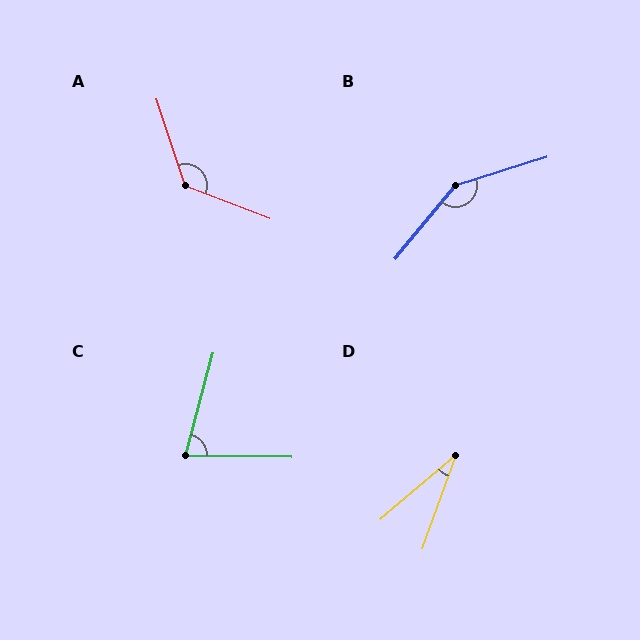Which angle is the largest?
B, at approximately 147 degrees.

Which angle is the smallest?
D, at approximately 30 degrees.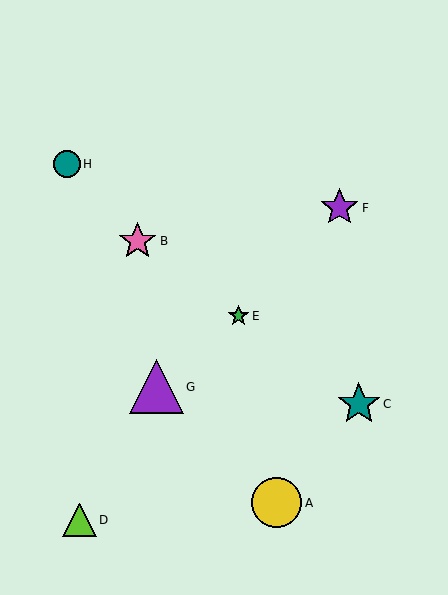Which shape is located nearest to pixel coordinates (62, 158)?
The teal circle (labeled H) at (67, 164) is nearest to that location.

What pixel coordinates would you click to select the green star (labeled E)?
Click at (239, 316) to select the green star E.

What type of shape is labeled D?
Shape D is a lime triangle.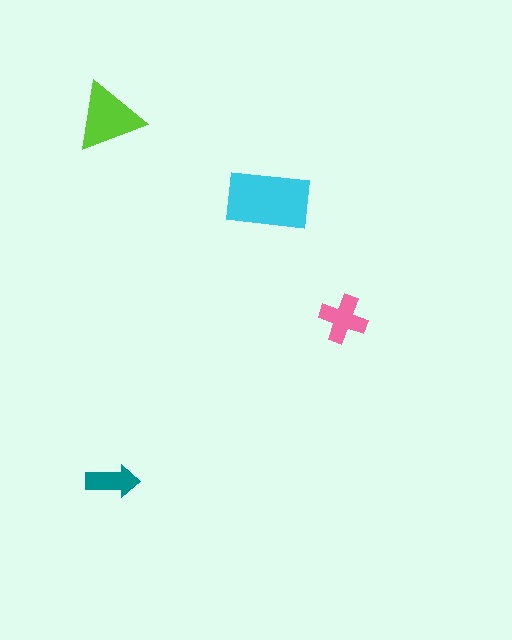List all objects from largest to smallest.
The cyan rectangle, the lime triangle, the pink cross, the teal arrow.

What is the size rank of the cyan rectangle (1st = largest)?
1st.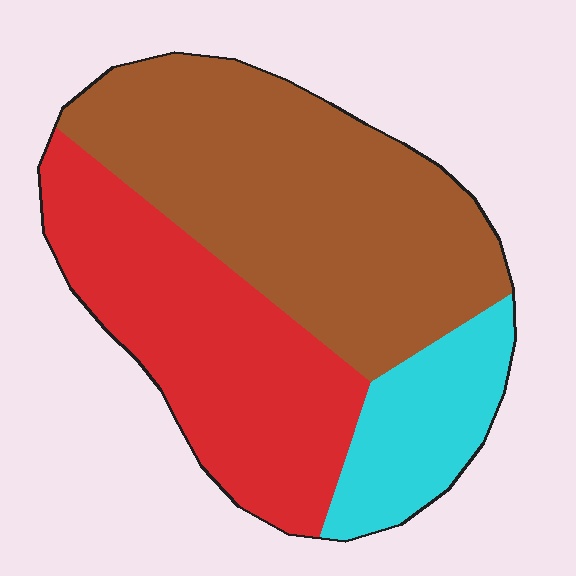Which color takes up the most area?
Brown, at roughly 50%.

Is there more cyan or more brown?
Brown.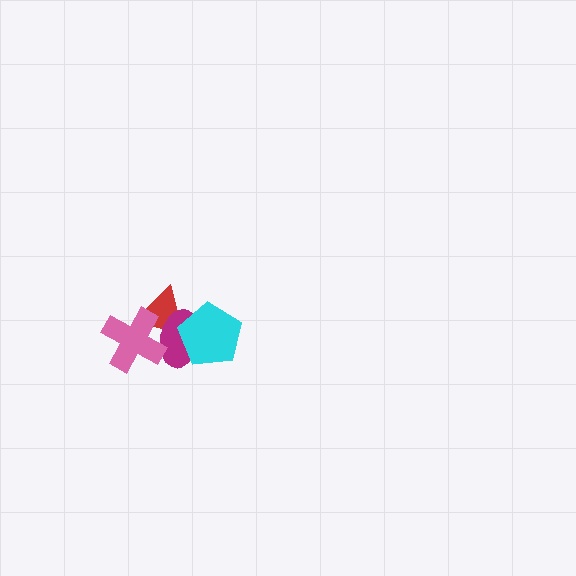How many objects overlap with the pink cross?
2 objects overlap with the pink cross.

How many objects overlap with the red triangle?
3 objects overlap with the red triangle.